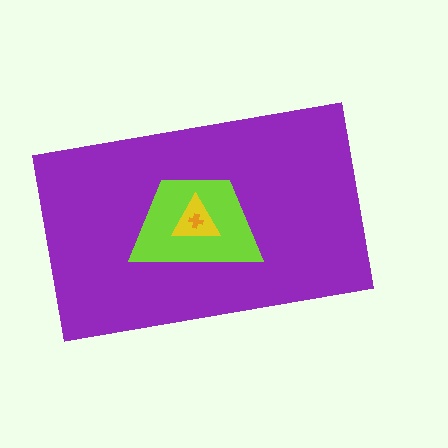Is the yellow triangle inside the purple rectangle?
Yes.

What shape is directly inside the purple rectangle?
The lime trapezoid.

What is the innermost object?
The orange cross.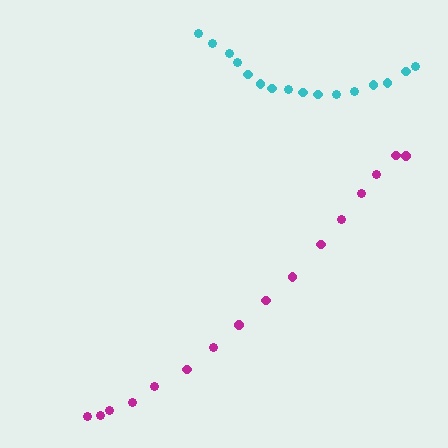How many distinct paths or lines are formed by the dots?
There are 2 distinct paths.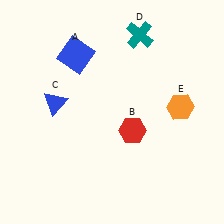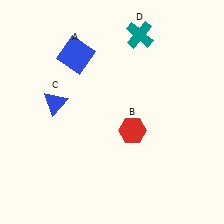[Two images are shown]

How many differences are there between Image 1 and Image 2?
There is 1 difference between the two images.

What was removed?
The orange hexagon (E) was removed in Image 2.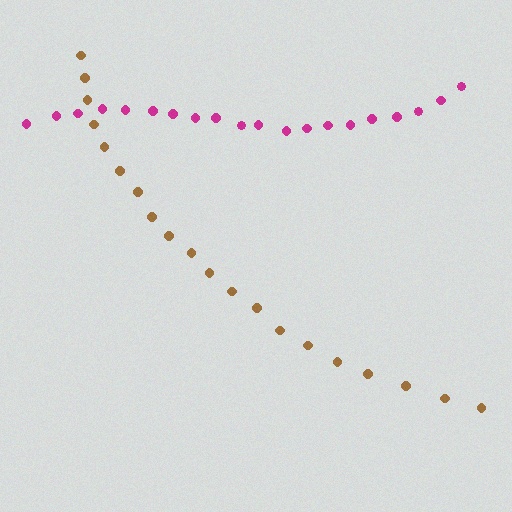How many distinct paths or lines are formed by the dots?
There are 2 distinct paths.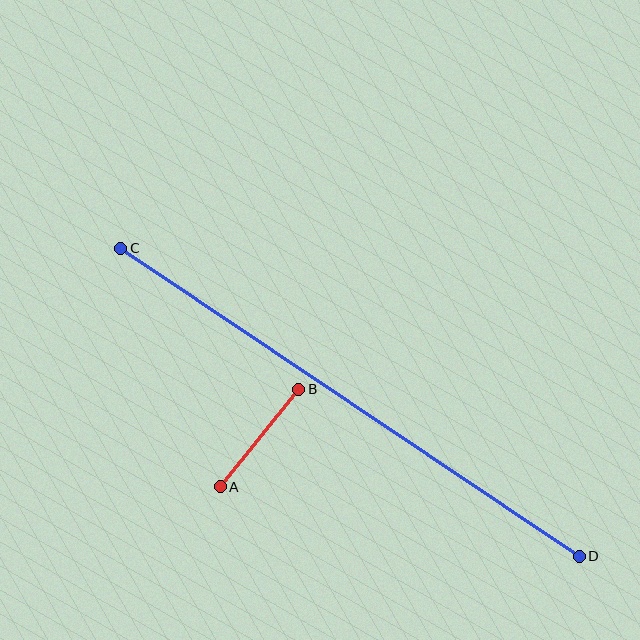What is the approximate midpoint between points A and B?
The midpoint is at approximately (260, 438) pixels.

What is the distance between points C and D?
The distance is approximately 552 pixels.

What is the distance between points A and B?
The distance is approximately 125 pixels.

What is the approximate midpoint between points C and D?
The midpoint is at approximately (350, 402) pixels.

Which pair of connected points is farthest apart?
Points C and D are farthest apart.